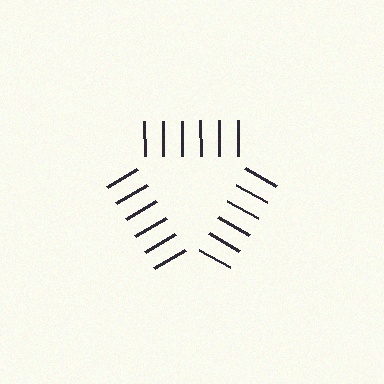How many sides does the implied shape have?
3 sides — the line-ends trace a triangle.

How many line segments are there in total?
18 — 6 along each of the 3 edges.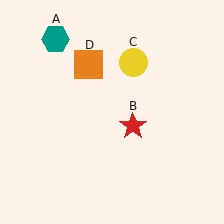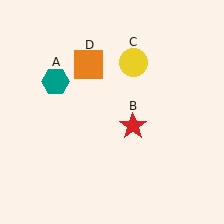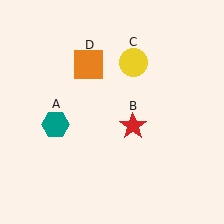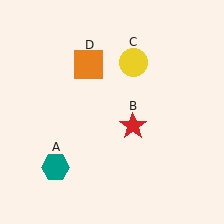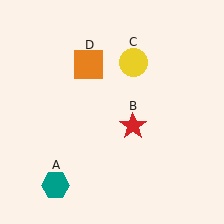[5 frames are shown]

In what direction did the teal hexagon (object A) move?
The teal hexagon (object A) moved down.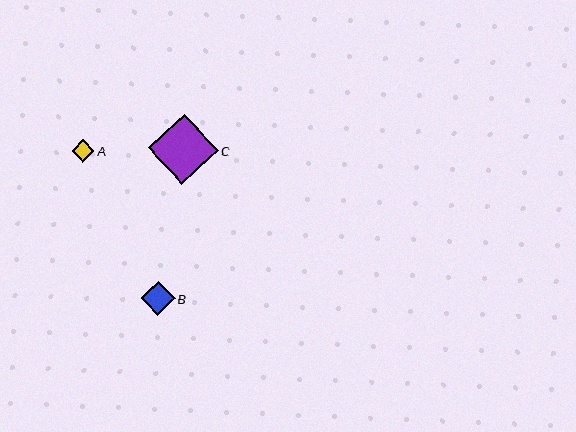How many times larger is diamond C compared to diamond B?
Diamond C is approximately 2.1 times the size of diamond B.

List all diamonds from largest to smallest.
From largest to smallest: C, B, A.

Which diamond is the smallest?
Diamond A is the smallest with a size of approximately 23 pixels.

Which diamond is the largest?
Diamond C is the largest with a size of approximately 70 pixels.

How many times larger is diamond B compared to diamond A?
Diamond B is approximately 1.5 times the size of diamond A.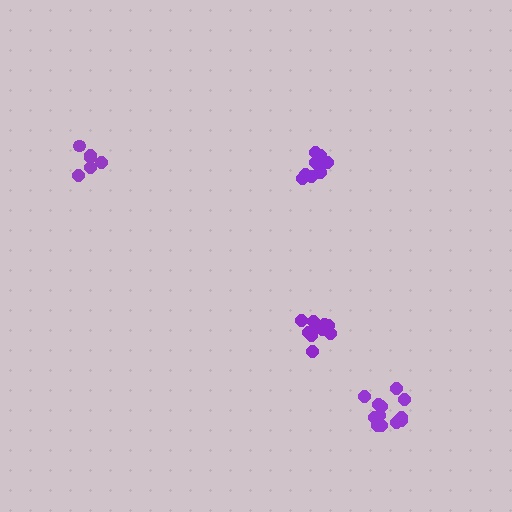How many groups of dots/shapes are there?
There are 4 groups.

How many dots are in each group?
Group 1: 10 dots, Group 2: 9 dots, Group 3: 6 dots, Group 4: 12 dots (37 total).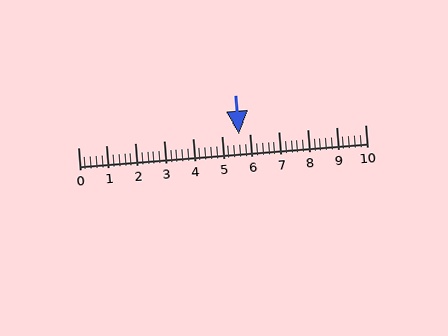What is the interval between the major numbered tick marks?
The major tick marks are spaced 1 units apart.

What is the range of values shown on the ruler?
The ruler shows values from 0 to 10.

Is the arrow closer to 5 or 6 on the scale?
The arrow is closer to 6.